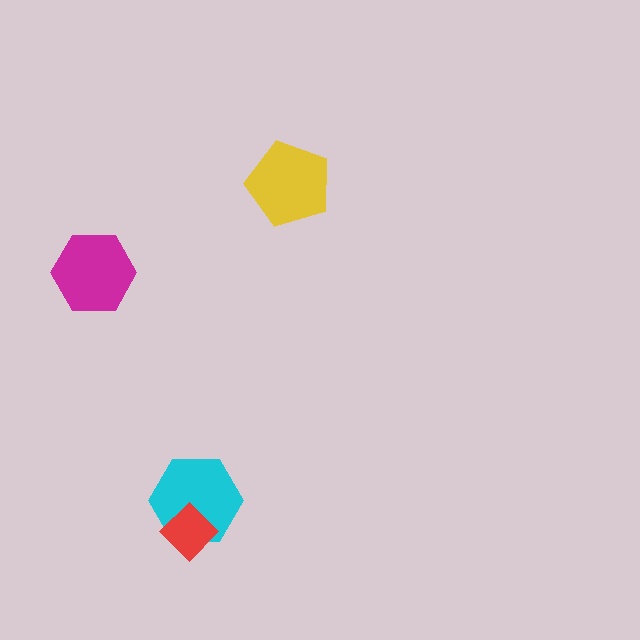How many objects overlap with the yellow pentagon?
0 objects overlap with the yellow pentagon.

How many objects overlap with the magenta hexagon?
0 objects overlap with the magenta hexagon.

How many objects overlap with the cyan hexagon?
1 object overlaps with the cyan hexagon.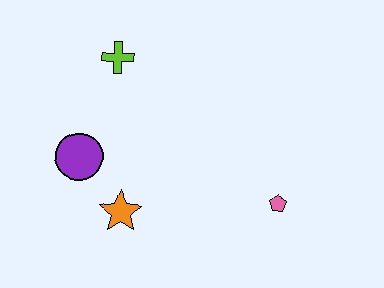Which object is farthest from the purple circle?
The pink pentagon is farthest from the purple circle.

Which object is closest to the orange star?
The purple circle is closest to the orange star.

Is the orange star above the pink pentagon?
No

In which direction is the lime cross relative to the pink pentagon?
The lime cross is to the left of the pink pentagon.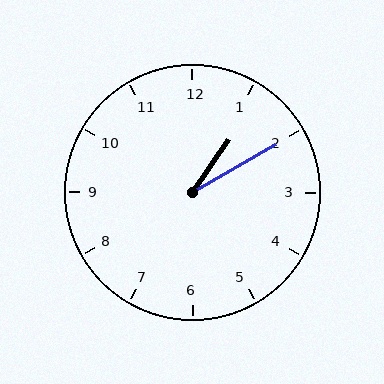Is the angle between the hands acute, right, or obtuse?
It is acute.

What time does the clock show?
1:10.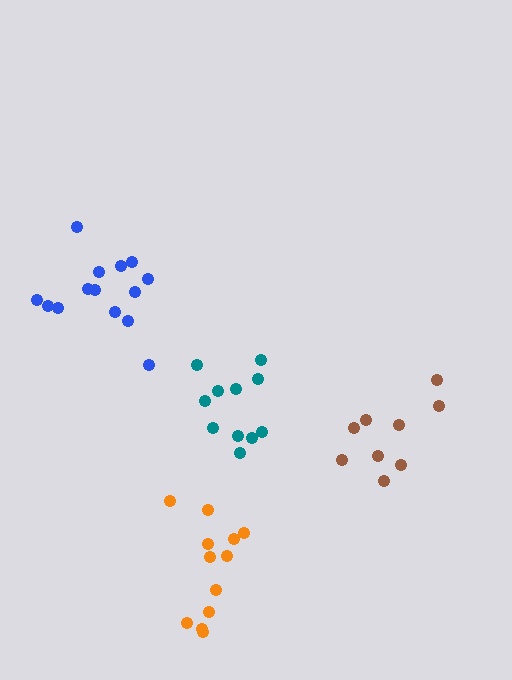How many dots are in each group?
Group 1: 9 dots, Group 2: 14 dots, Group 3: 12 dots, Group 4: 11 dots (46 total).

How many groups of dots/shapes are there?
There are 4 groups.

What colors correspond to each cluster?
The clusters are colored: brown, blue, orange, teal.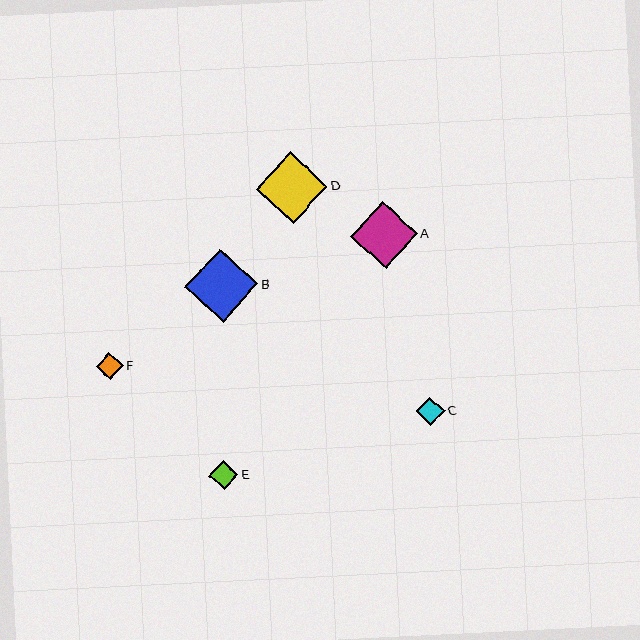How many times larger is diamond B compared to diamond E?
Diamond B is approximately 2.5 times the size of diamond E.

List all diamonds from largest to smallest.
From largest to smallest: B, D, A, E, C, F.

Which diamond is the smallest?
Diamond F is the smallest with a size of approximately 27 pixels.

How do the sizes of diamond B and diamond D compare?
Diamond B and diamond D are approximately the same size.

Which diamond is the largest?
Diamond B is the largest with a size of approximately 73 pixels.